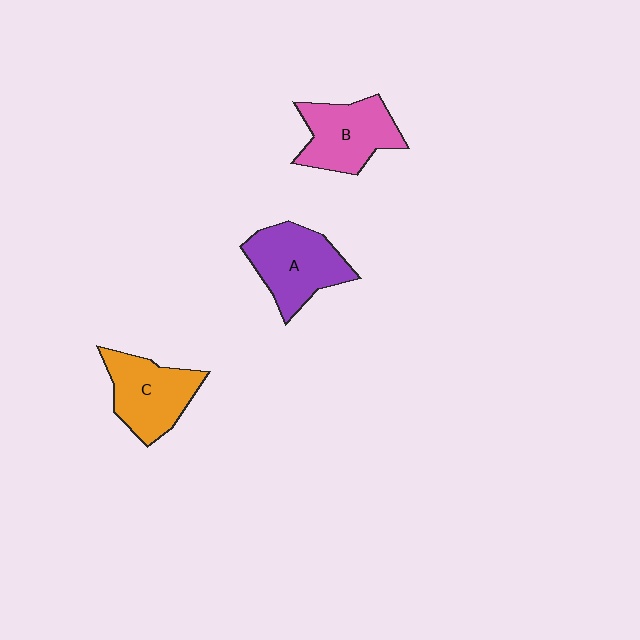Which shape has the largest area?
Shape A (purple).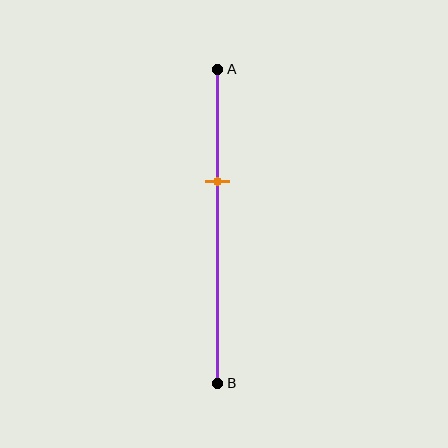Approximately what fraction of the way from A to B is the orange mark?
The orange mark is approximately 35% of the way from A to B.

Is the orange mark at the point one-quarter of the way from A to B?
No, the mark is at about 35% from A, not at the 25% one-quarter point.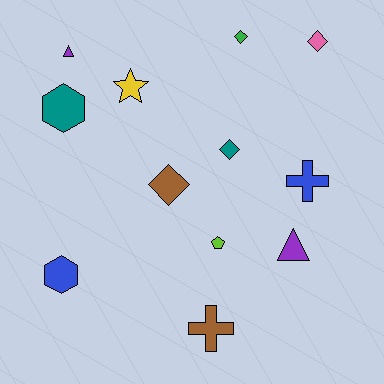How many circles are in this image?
There are no circles.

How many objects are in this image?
There are 12 objects.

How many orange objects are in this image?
There are no orange objects.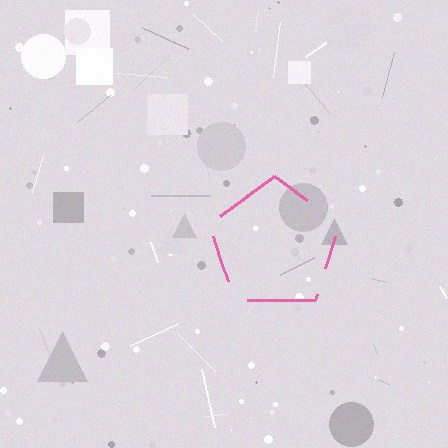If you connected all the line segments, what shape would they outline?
They would outline a pentagon.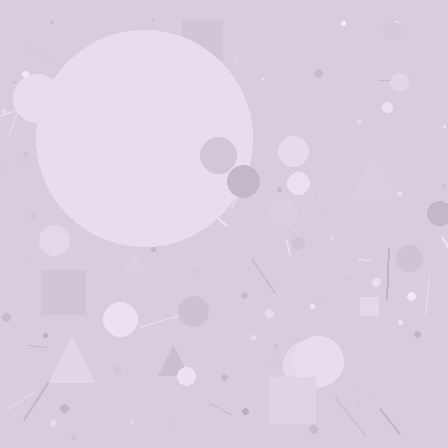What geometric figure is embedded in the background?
A circle is embedded in the background.